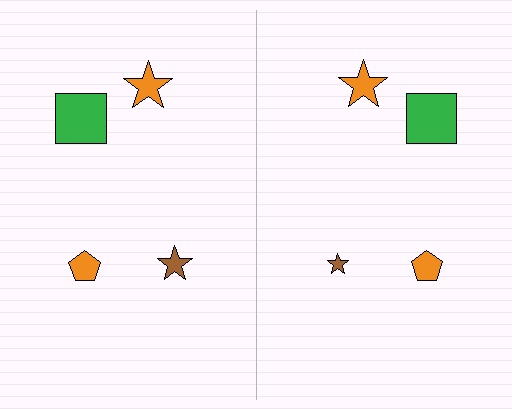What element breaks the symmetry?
The brown star on the right side has a different size than its mirror counterpart.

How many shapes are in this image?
There are 8 shapes in this image.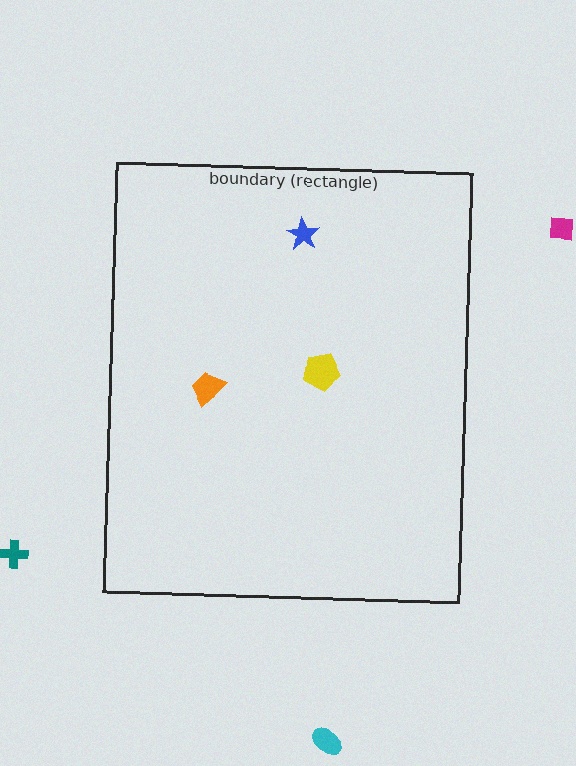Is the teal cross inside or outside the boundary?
Outside.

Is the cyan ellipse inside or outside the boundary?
Outside.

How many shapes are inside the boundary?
3 inside, 3 outside.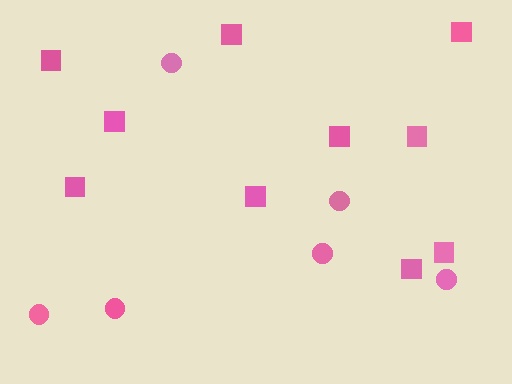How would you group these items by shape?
There are 2 groups: one group of squares (10) and one group of circles (6).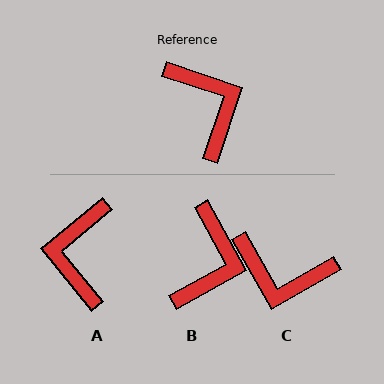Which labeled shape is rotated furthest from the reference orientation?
A, about 148 degrees away.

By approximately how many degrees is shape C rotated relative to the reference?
Approximately 132 degrees clockwise.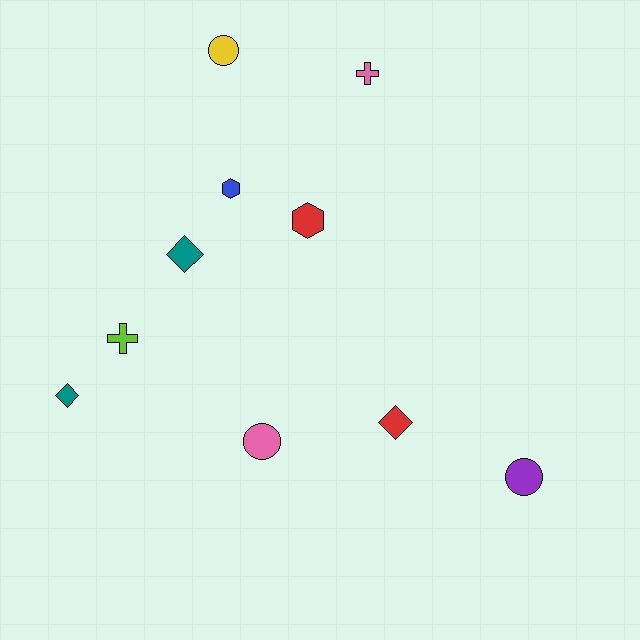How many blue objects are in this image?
There is 1 blue object.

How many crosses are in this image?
There are 2 crosses.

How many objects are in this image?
There are 10 objects.